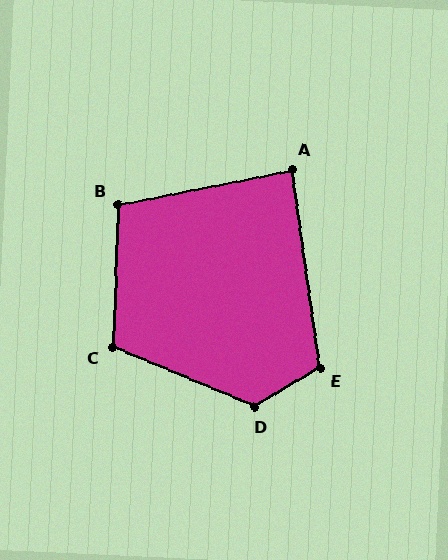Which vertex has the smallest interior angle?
A, at approximately 86 degrees.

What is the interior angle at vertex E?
Approximately 113 degrees (obtuse).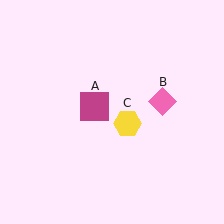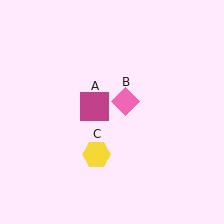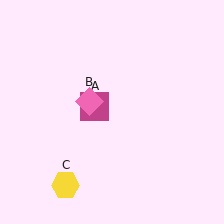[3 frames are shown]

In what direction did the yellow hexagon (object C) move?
The yellow hexagon (object C) moved down and to the left.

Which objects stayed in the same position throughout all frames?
Magenta square (object A) remained stationary.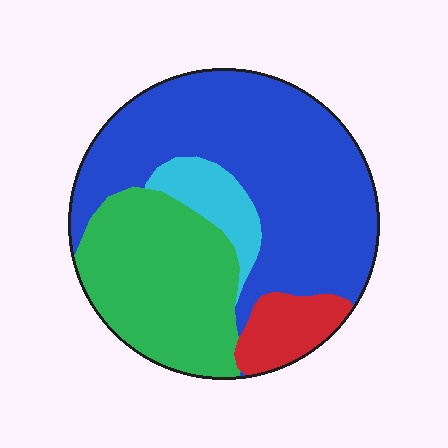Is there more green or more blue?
Blue.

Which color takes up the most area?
Blue, at roughly 55%.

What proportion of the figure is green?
Green takes up about one third (1/3) of the figure.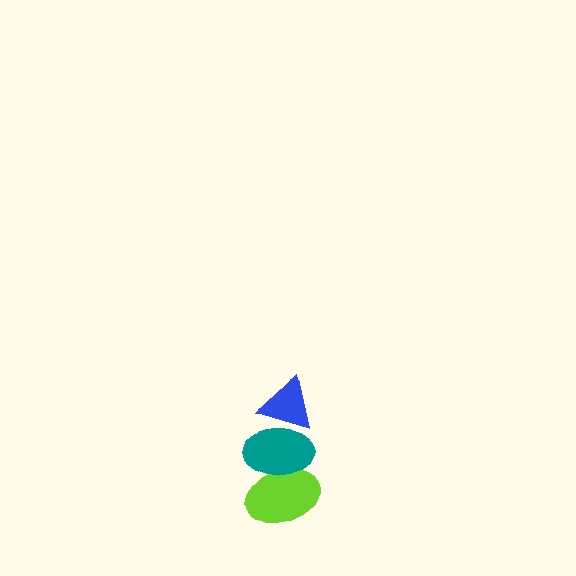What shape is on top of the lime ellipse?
The teal ellipse is on top of the lime ellipse.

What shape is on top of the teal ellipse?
The blue triangle is on top of the teal ellipse.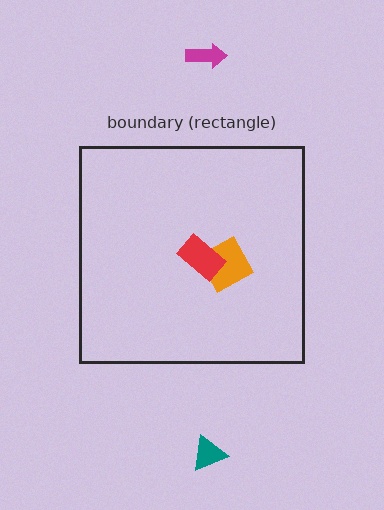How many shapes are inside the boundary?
2 inside, 2 outside.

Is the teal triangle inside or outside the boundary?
Outside.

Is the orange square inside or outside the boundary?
Inside.